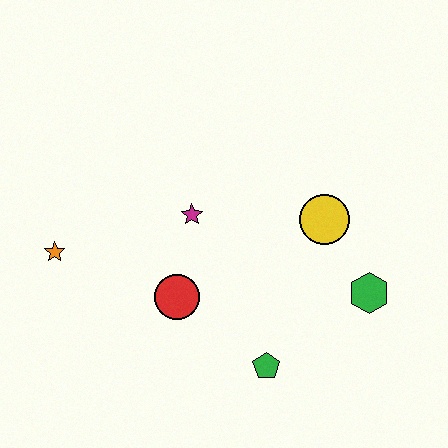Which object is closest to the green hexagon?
The yellow circle is closest to the green hexagon.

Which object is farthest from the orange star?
The green hexagon is farthest from the orange star.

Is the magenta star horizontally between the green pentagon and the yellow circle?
No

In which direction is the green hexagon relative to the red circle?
The green hexagon is to the right of the red circle.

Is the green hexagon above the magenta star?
No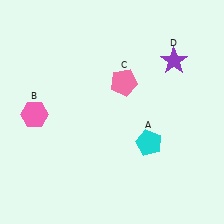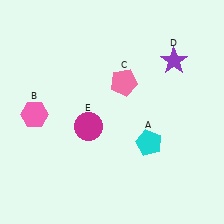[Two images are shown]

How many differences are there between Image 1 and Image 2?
There is 1 difference between the two images.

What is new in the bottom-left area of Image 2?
A magenta circle (E) was added in the bottom-left area of Image 2.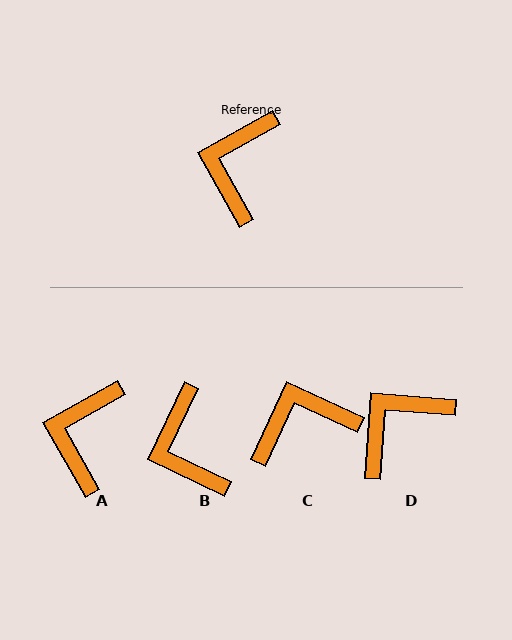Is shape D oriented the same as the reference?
No, it is off by about 34 degrees.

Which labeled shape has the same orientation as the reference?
A.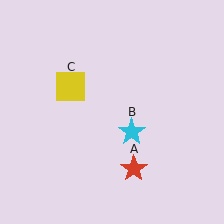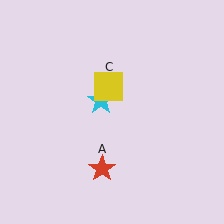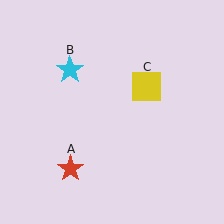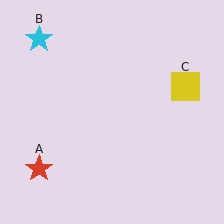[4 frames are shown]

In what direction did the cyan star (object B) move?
The cyan star (object B) moved up and to the left.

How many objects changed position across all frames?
3 objects changed position: red star (object A), cyan star (object B), yellow square (object C).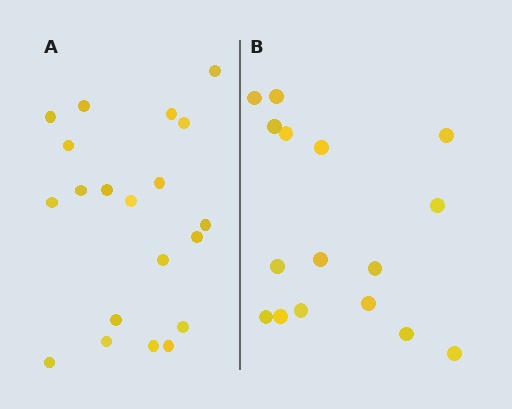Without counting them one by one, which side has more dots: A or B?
Region A (the left region) has more dots.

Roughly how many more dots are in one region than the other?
Region A has about 4 more dots than region B.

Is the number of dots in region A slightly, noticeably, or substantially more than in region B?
Region A has noticeably more, but not dramatically so. The ratio is roughly 1.2 to 1.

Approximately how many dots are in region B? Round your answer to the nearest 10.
About 20 dots. (The exact count is 16, which rounds to 20.)